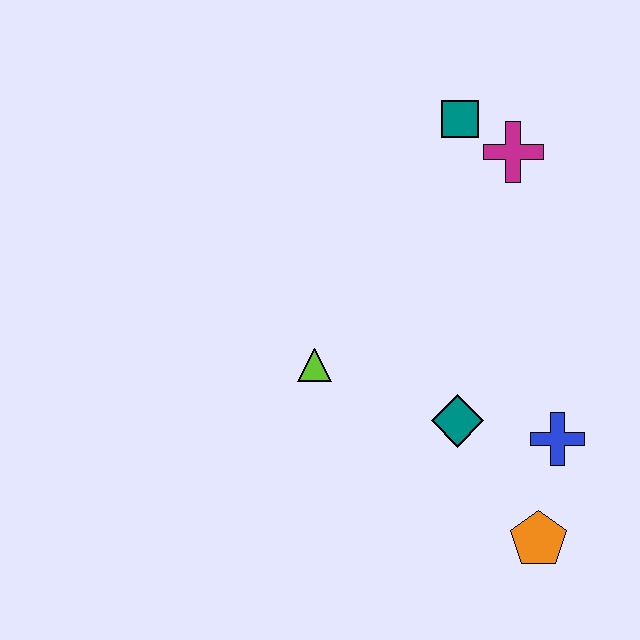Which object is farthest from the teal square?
The orange pentagon is farthest from the teal square.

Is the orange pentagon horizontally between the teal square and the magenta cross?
No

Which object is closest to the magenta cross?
The teal square is closest to the magenta cross.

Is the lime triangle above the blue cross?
Yes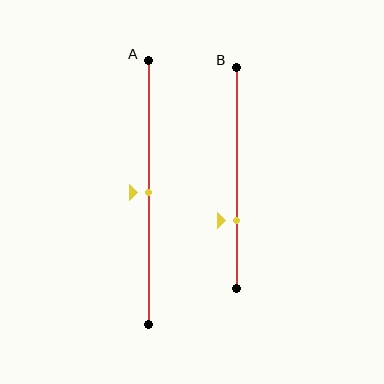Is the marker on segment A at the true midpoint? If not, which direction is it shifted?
Yes, the marker on segment A is at the true midpoint.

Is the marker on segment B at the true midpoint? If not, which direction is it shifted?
No, the marker on segment B is shifted downward by about 19% of the segment length.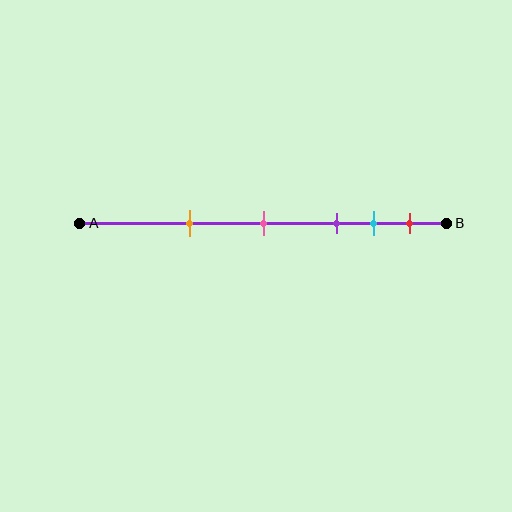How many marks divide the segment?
There are 5 marks dividing the segment.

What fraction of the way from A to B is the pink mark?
The pink mark is approximately 50% (0.5) of the way from A to B.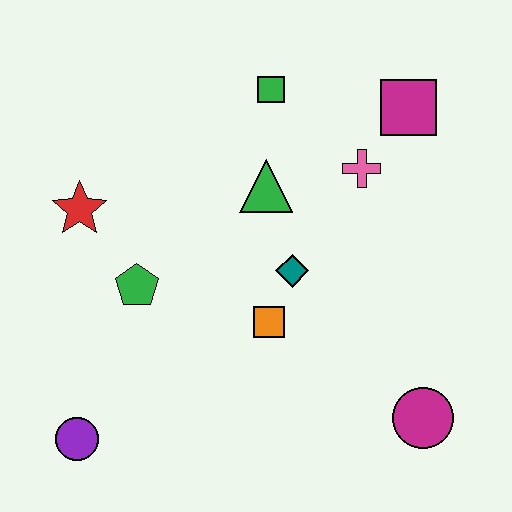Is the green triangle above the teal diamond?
Yes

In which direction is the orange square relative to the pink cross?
The orange square is below the pink cross.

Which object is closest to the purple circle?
The green pentagon is closest to the purple circle.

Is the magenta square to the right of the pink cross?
Yes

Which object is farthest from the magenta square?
The purple circle is farthest from the magenta square.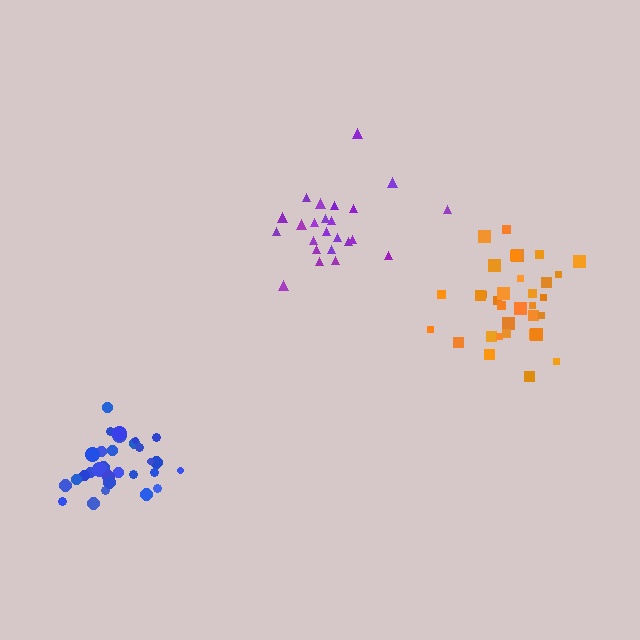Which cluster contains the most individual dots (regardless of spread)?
Orange (33).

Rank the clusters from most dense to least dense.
blue, orange, purple.